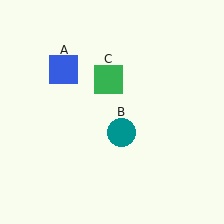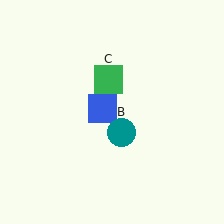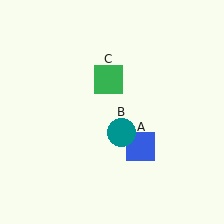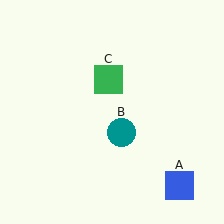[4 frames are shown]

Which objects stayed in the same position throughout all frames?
Teal circle (object B) and green square (object C) remained stationary.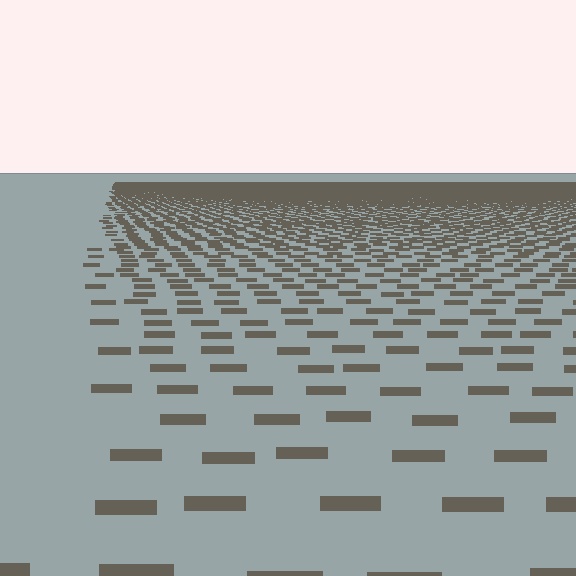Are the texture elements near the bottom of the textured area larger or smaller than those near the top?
Larger. Near the bottom, elements are closer to the viewer and appear at a bigger on-screen size.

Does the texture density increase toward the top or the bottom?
Density increases toward the top.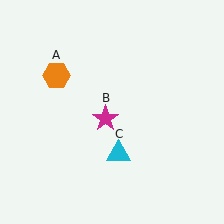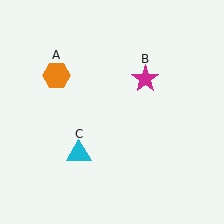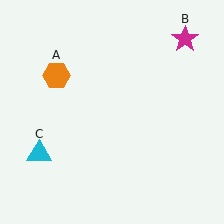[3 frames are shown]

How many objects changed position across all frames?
2 objects changed position: magenta star (object B), cyan triangle (object C).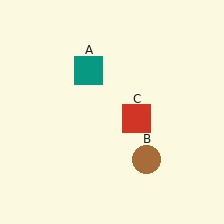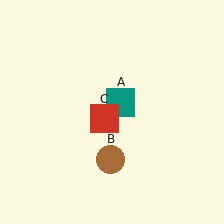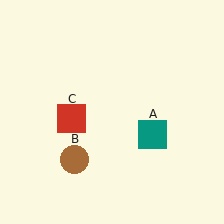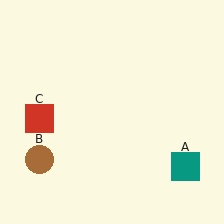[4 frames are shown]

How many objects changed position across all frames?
3 objects changed position: teal square (object A), brown circle (object B), red square (object C).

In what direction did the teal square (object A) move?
The teal square (object A) moved down and to the right.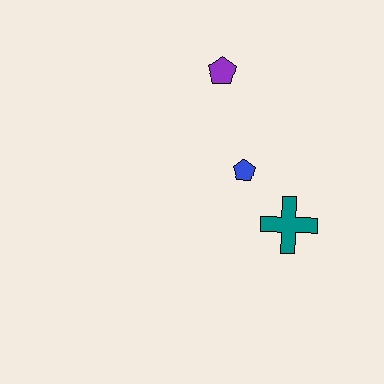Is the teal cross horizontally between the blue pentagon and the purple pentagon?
No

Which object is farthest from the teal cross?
The purple pentagon is farthest from the teal cross.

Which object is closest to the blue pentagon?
The teal cross is closest to the blue pentagon.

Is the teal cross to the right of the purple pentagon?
Yes